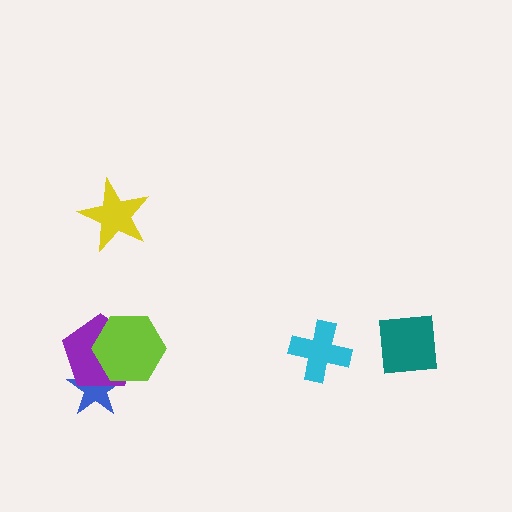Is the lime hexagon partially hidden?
No, no other shape covers it.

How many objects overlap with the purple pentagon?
2 objects overlap with the purple pentagon.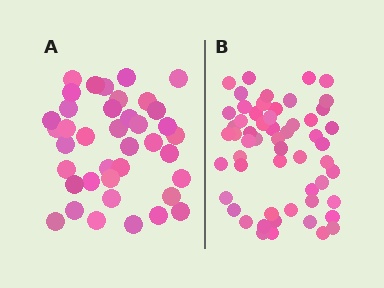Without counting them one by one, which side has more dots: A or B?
Region B (the right region) has more dots.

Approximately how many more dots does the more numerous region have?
Region B has approximately 15 more dots than region A.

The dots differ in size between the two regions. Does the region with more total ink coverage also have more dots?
No. Region A has more total ink coverage because its dots are larger, but region B actually contains more individual dots. Total area can be misleading — the number of items is what matters here.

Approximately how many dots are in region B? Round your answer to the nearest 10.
About 60 dots. (The exact count is 56, which rounds to 60.)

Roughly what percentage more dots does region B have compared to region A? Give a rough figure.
About 45% more.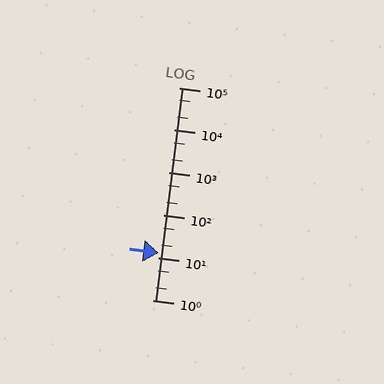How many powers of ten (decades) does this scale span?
The scale spans 5 decades, from 1 to 100000.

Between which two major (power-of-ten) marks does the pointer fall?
The pointer is between 10 and 100.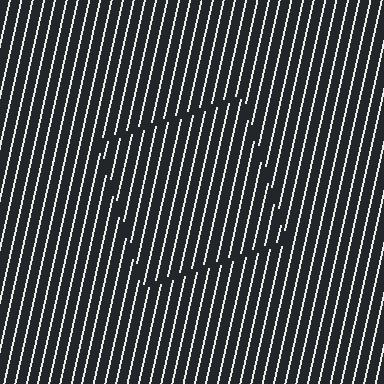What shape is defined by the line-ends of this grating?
An illusory square. The interior of the shape contains the same grating, shifted by half a period — the contour is defined by the phase discontinuity where line-ends from the inner and outer gratings abut.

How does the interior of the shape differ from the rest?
The interior of the shape contains the same grating, shifted by half a period — the contour is defined by the phase discontinuity where line-ends from the inner and outer gratings abut.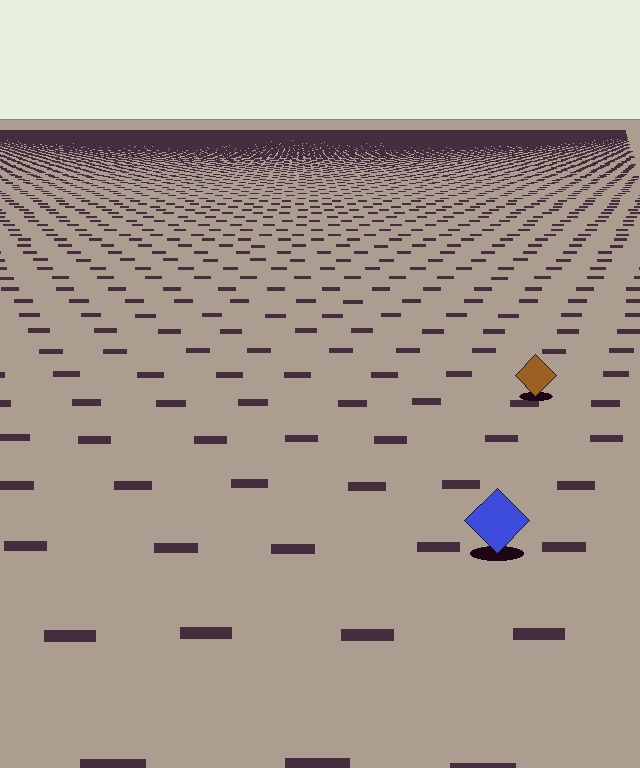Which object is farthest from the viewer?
The brown diamond is farthest from the viewer. It appears smaller and the ground texture around it is denser.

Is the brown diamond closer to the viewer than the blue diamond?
No. The blue diamond is closer — you can tell from the texture gradient: the ground texture is coarser near it.